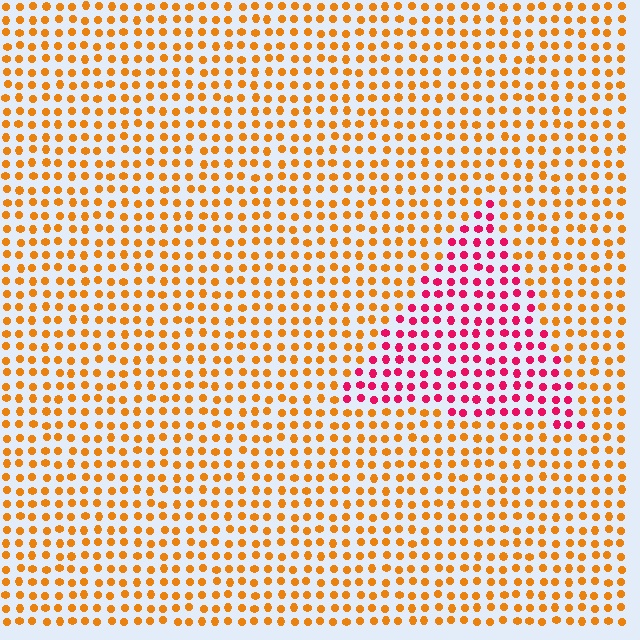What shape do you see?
I see a triangle.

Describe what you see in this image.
The image is filled with small orange elements in a uniform arrangement. A triangle-shaped region is visible where the elements are tinted to a slightly different hue, forming a subtle color boundary.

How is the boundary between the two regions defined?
The boundary is defined purely by a slight shift in hue (about 55 degrees). Spacing, size, and orientation are identical on both sides.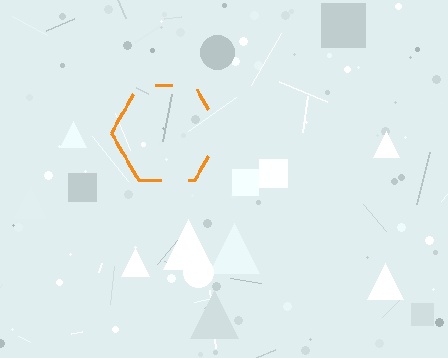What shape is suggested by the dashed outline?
The dashed outline suggests a hexagon.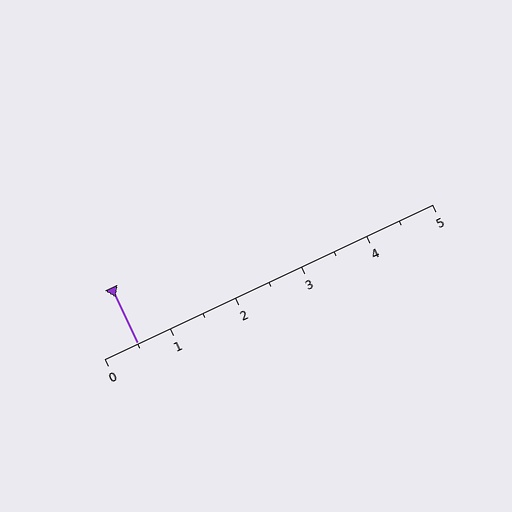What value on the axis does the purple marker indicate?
The marker indicates approximately 0.5.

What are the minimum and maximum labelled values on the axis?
The axis runs from 0 to 5.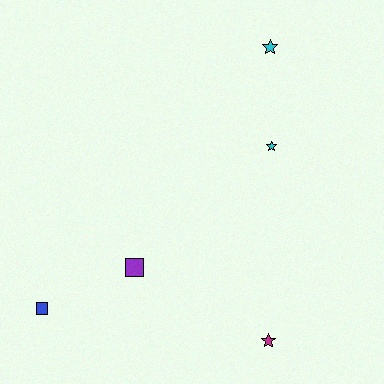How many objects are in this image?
There are 5 objects.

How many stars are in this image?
There are 3 stars.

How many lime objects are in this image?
There are no lime objects.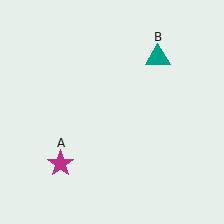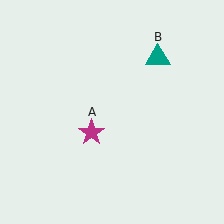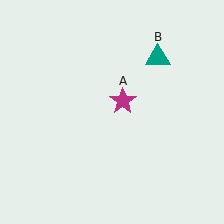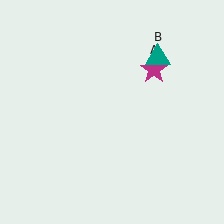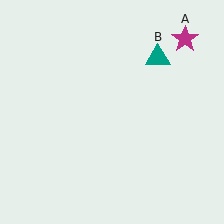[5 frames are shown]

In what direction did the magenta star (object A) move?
The magenta star (object A) moved up and to the right.